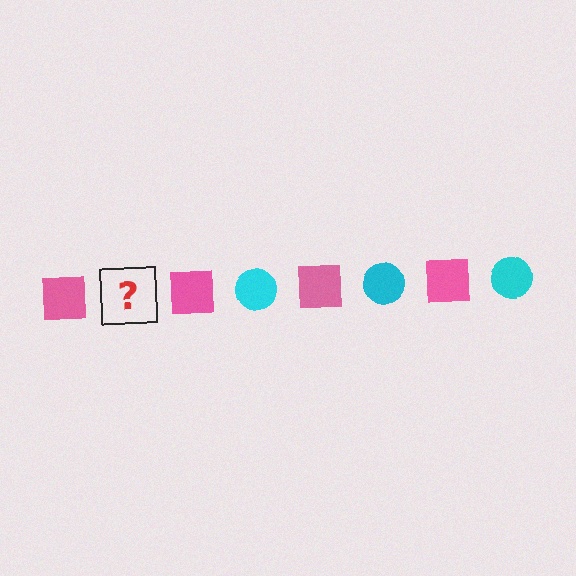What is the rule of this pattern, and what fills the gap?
The rule is that the pattern alternates between pink square and cyan circle. The gap should be filled with a cyan circle.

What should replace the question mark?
The question mark should be replaced with a cyan circle.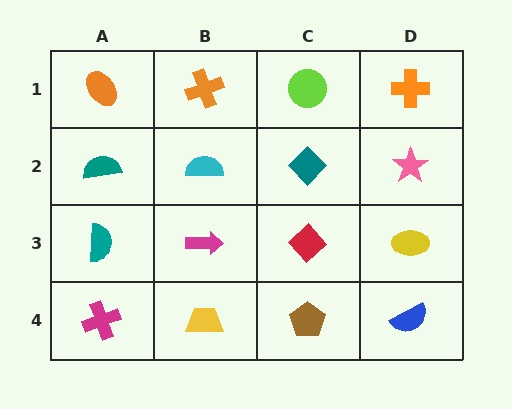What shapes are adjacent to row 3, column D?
A pink star (row 2, column D), a blue semicircle (row 4, column D), a red diamond (row 3, column C).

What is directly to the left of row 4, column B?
A magenta cross.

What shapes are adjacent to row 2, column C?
A lime circle (row 1, column C), a red diamond (row 3, column C), a cyan semicircle (row 2, column B), a pink star (row 2, column D).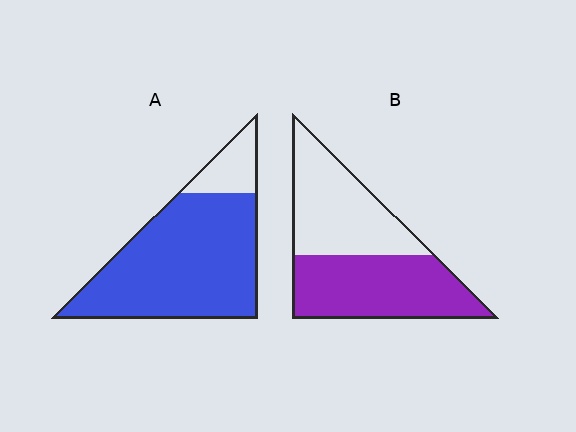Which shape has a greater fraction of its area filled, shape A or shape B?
Shape A.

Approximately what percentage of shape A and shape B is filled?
A is approximately 85% and B is approximately 50%.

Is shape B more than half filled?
Roughly half.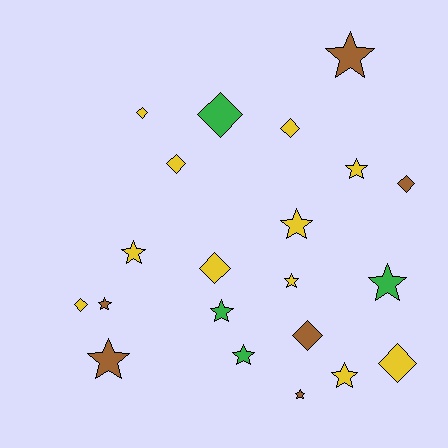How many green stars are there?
There are 3 green stars.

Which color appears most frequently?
Yellow, with 11 objects.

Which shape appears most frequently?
Star, with 12 objects.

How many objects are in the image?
There are 21 objects.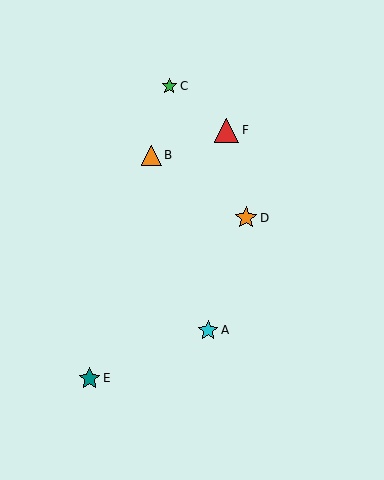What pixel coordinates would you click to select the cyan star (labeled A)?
Click at (208, 330) to select the cyan star A.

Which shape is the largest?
The red triangle (labeled F) is the largest.